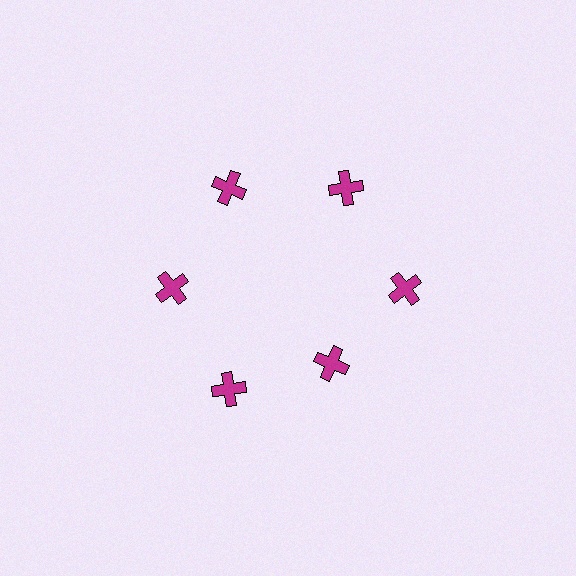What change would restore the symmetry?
The symmetry would be restored by moving it outward, back onto the ring so that all 6 crosses sit at equal angles and equal distance from the center.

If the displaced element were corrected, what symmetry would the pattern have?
It would have 6-fold rotational symmetry — the pattern would map onto itself every 60 degrees.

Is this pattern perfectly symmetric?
No. The 6 magenta crosses are arranged in a ring, but one element near the 5 o'clock position is pulled inward toward the center, breaking the 6-fold rotational symmetry.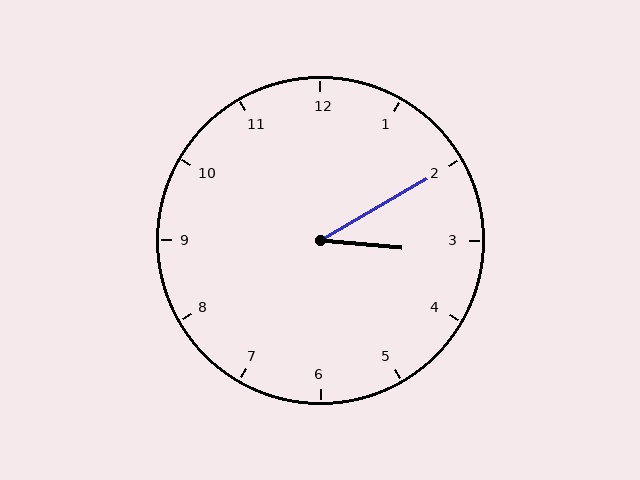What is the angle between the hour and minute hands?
Approximately 35 degrees.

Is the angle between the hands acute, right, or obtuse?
It is acute.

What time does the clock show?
3:10.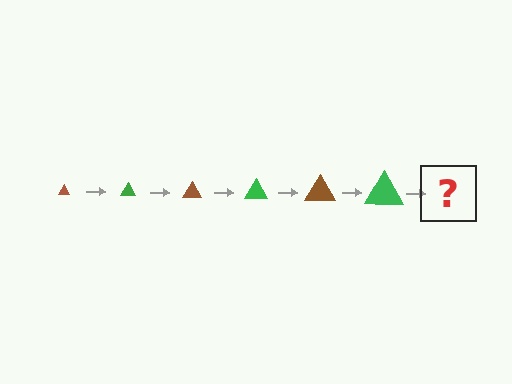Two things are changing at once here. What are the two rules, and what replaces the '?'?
The two rules are that the triangle grows larger each step and the color cycles through brown and green. The '?' should be a brown triangle, larger than the previous one.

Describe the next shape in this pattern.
It should be a brown triangle, larger than the previous one.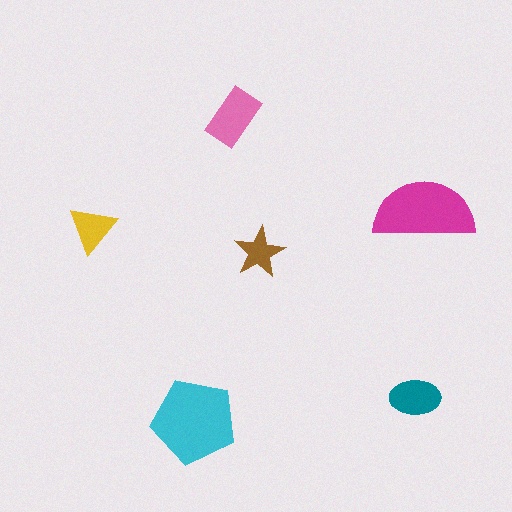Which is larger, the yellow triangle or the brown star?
The yellow triangle.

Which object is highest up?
The pink rectangle is topmost.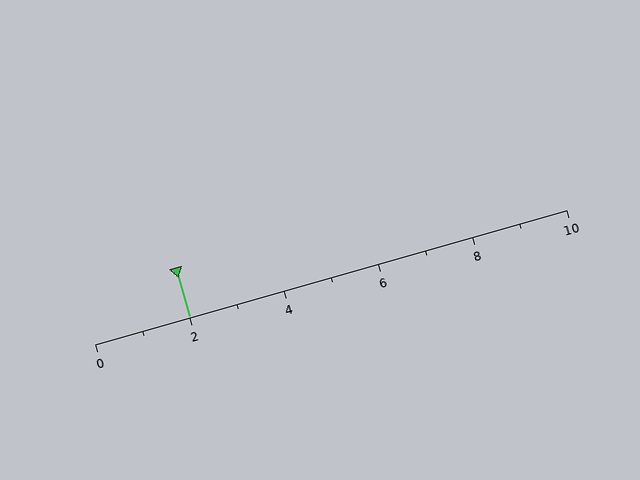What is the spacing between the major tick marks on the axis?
The major ticks are spaced 2 apart.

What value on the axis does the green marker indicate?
The marker indicates approximately 2.